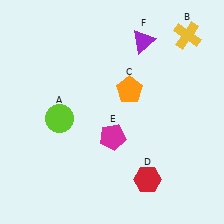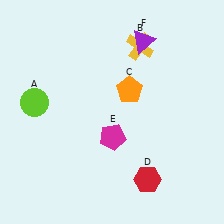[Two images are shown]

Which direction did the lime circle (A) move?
The lime circle (A) moved left.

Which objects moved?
The objects that moved are: the lime circle (A), the yellow cross (B).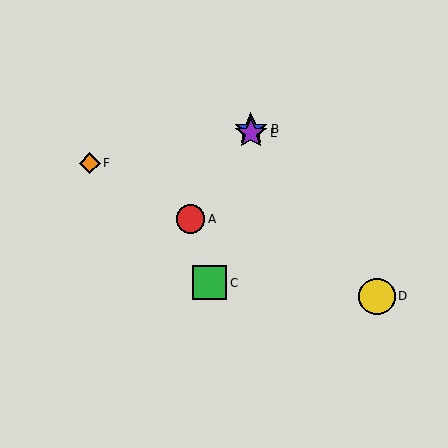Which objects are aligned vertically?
Objects B, E are aligned vertically.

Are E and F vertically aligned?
No, E is at x≈251 and F is at x≈90.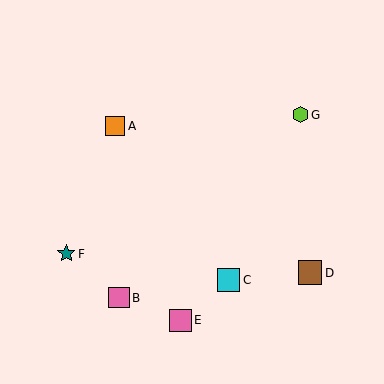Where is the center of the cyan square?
The center of the cyan square is at (228, 280).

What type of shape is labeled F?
Shape F is a teal star.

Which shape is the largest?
The brown square (labeled D) is the largest.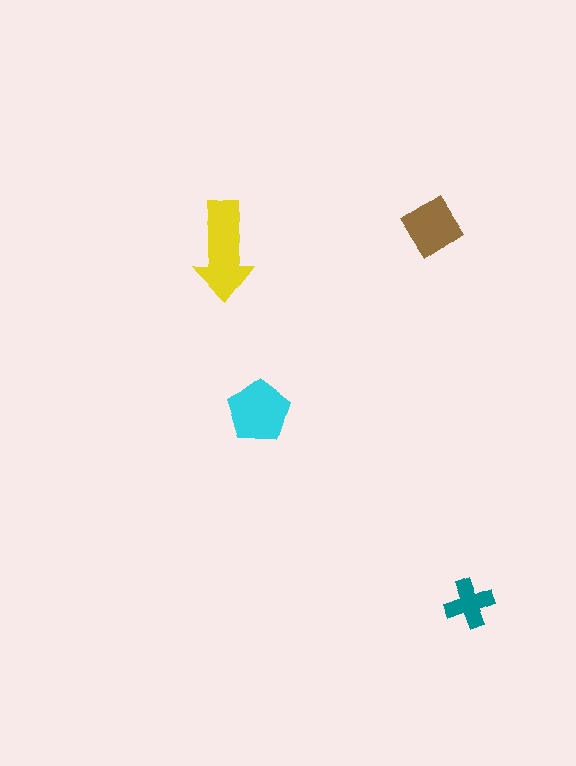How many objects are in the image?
There are 4 objects in the image.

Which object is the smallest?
The teal cross.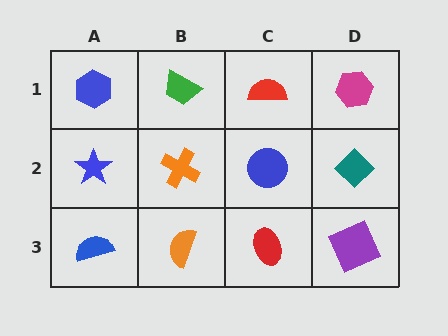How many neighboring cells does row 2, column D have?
3.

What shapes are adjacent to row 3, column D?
A teal diamond (row 2, column D), a red ellipse (row 3, column C).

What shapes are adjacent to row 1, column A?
A blue star (row 2, column A), a green trapezoid (row 1, column B).